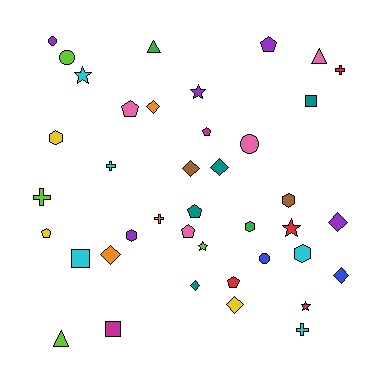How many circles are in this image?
There are 4 circles.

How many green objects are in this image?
There are 2 green objects.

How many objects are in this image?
There are 40 objects.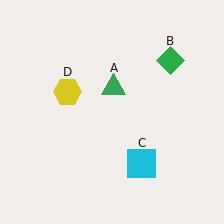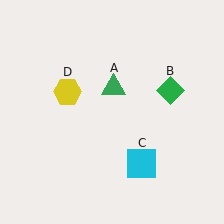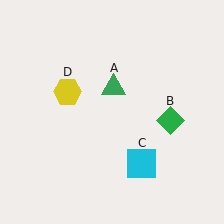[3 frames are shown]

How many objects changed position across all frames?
1 object changed position: green diamond (object B).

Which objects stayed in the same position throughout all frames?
Green triangle (object A) and cyan square (object C) and yellow hexagon (object D) remained stationary.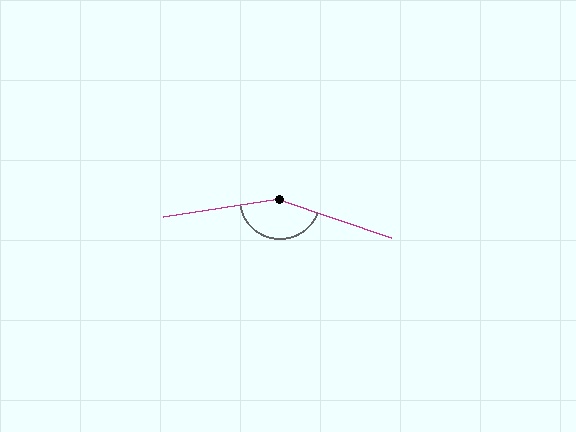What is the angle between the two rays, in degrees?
Approximately 152 degrees.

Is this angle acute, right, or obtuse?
It is obtuse.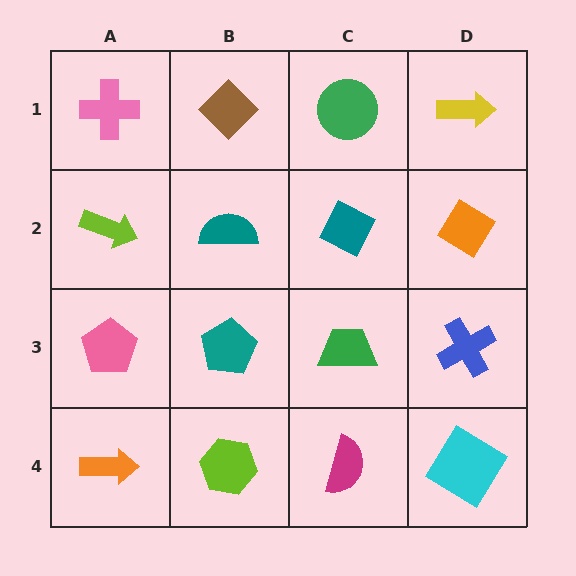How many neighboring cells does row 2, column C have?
4.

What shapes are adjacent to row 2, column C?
A green circle (row 1, column C), a green trapezoid (row 3, column C), a teal semicircle (row 2, column B), an orange diamond (row 2, column D).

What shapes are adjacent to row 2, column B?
A brown diamond (row 1, column B), a teal pentagon (row 3, column B), a lime arrow (row 2, column A), a teal diamond (row 2, column C).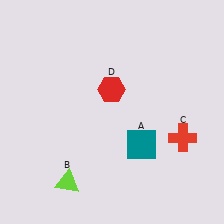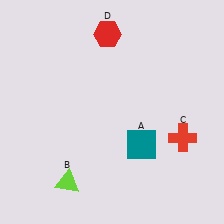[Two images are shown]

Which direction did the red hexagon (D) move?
The red hexagon (D) moved up.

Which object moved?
The red hexagon (D) moved up.